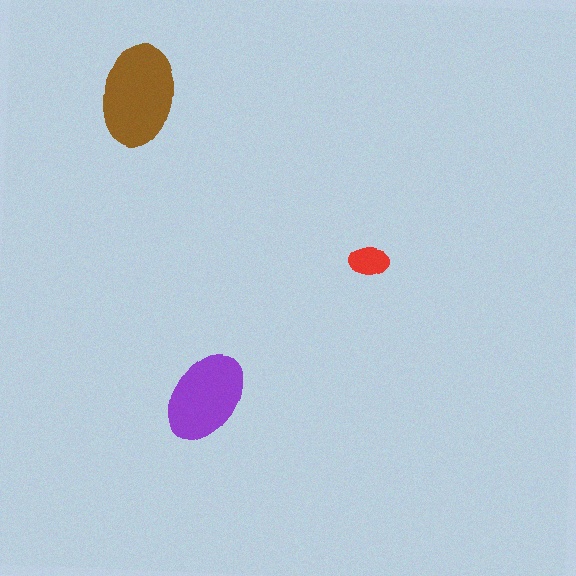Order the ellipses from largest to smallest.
the brown one, the purple one, the red one.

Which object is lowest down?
The purple ellipse is bottommost.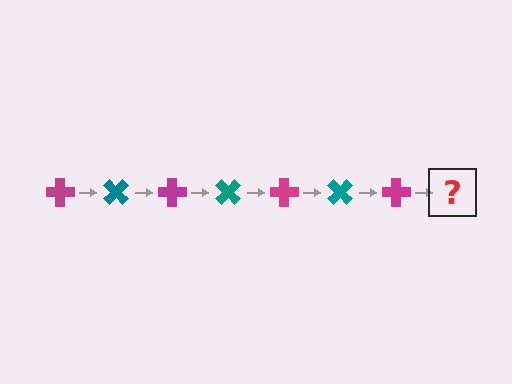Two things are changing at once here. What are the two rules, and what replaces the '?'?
The two rules are that it rotates 45 degrees each step and the color cycles through magenta and teal. The '?' should be a teal cross, rotated 315 degrees from the start.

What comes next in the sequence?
The next element should be a teal cross, rotated 315 degrees from the start.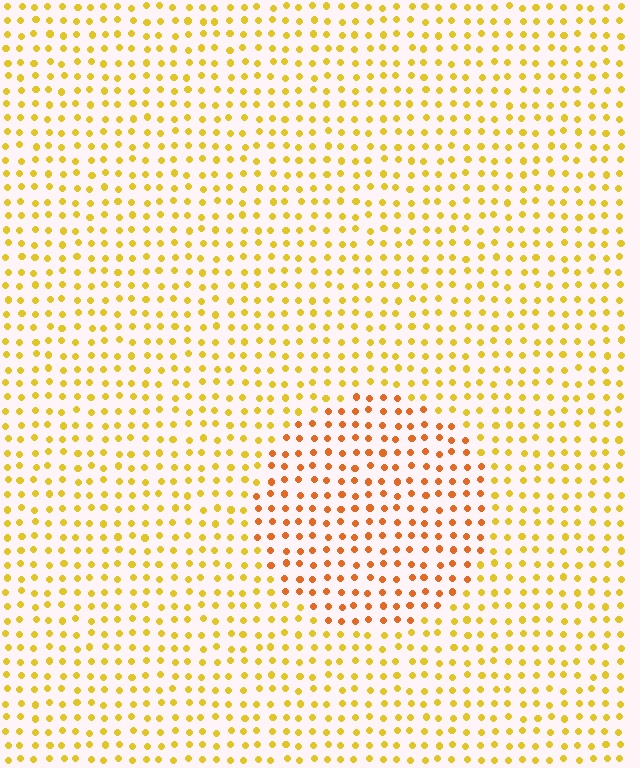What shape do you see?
I see a circle.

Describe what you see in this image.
The image is filled with small yellow elements in a uniform arrangement. A circle-shaped region is visible where the elements are tinted to a slightly different hue, forming a subtle color boundary.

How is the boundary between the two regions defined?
The boundary is defined purely by a slight shift in hue (about 30 degrees). Spacing, size, and orientation are identical on both sides.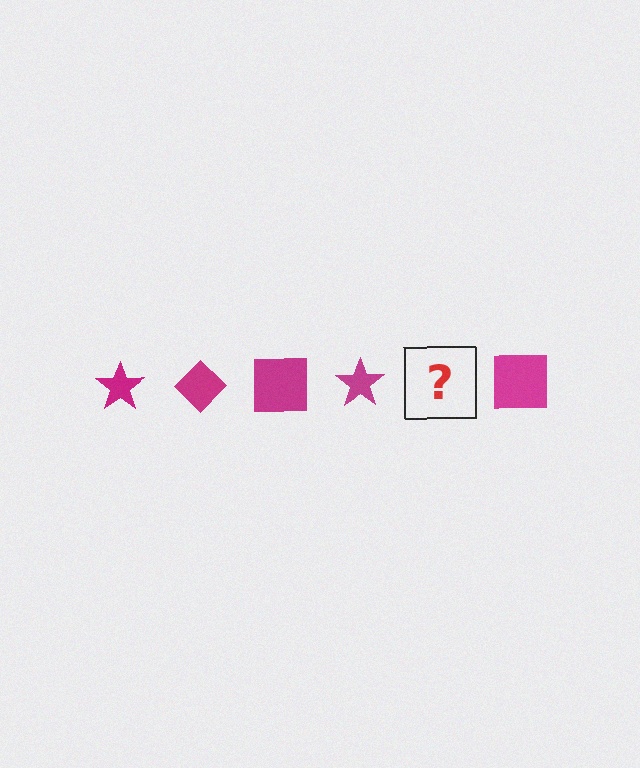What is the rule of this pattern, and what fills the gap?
The rule is that the pattern cycles through star, diamond, square shapes in magenta. The gap should be filled with a magenta diamond.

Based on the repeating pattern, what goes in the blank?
The blank should be a magenta diamond.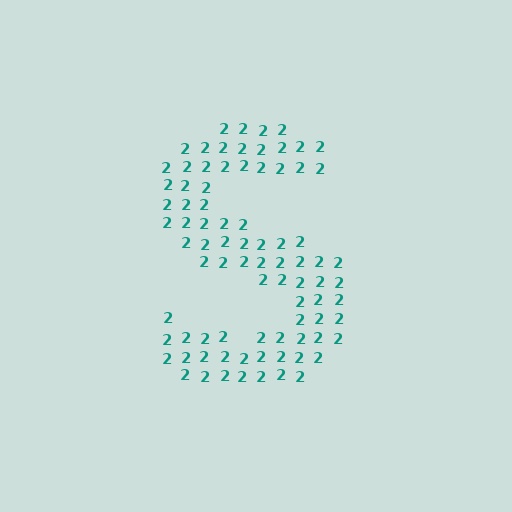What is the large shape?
The large shape is the letter S.